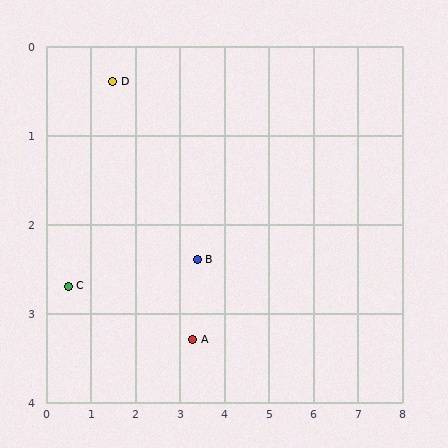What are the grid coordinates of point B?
Point B is at approximately (3.4, 2.4).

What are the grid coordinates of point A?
Point A is at approximately (3.3, 3.3).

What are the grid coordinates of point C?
Point C is at approximately (0.5, 2.7).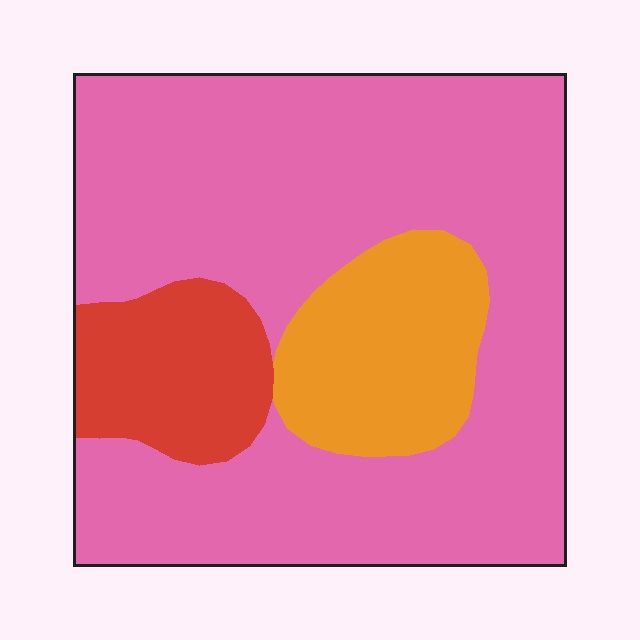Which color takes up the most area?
Pink, at roughly 70%.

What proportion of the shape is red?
Red takes up about one eighth (1/8) of the shape.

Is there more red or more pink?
Pink.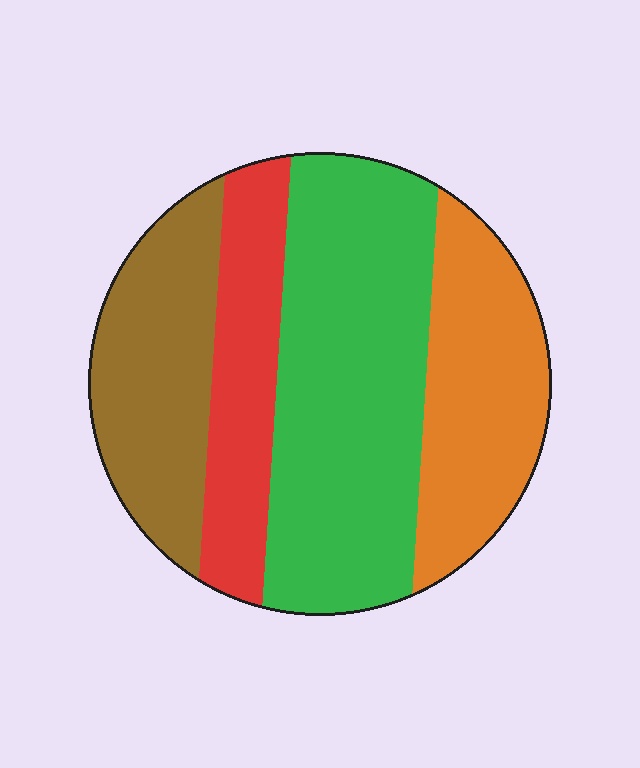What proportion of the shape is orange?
Orange covers about 20% of the shape.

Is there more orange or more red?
Orange.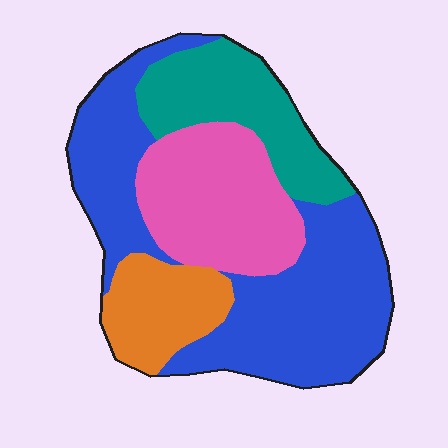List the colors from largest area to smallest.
From largest to smallest: blue, pink, teal, orange.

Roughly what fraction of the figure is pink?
Pink takes up about one quarter (1/4) of the figure.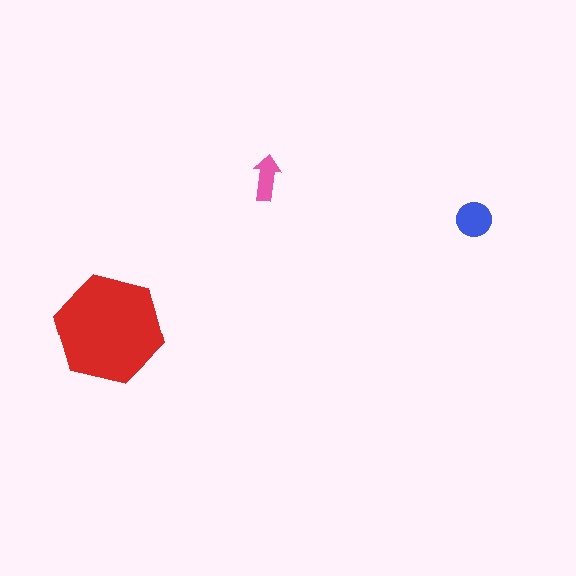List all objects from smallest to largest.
The pink arrow, the blue circle, the red hexagon.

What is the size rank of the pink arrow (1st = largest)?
3rd.